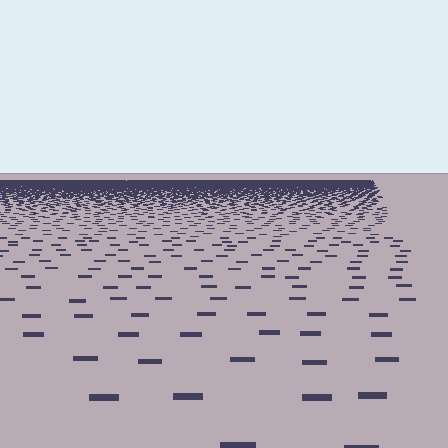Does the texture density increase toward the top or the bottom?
Density increases toward the top.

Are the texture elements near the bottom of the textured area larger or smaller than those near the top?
Larger. Near the bottom, elements are closer to the viewer and appear at a bigger on-screen size.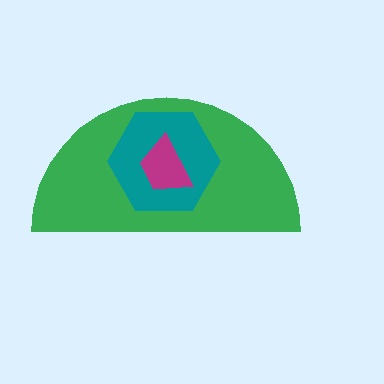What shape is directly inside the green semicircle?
The teal hexagon.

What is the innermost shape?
The magenta trapezoid.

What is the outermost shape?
The green semicircle.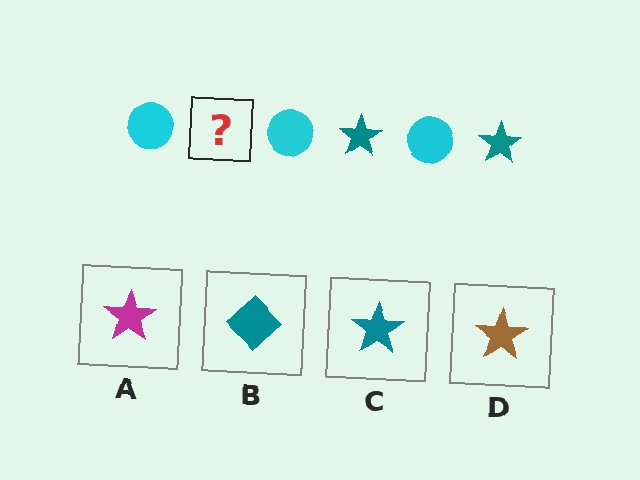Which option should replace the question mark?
Option C.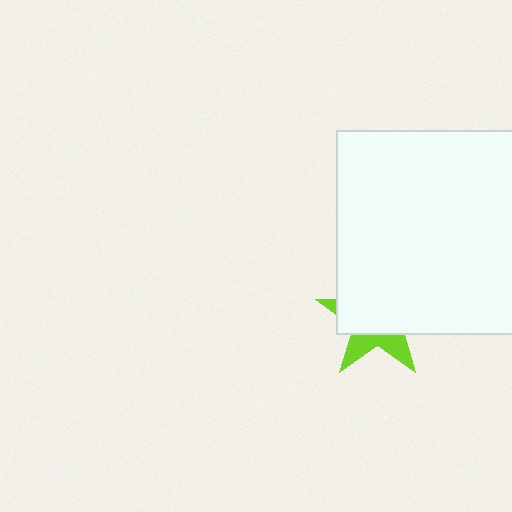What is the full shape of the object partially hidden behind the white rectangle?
The partially hidden object is a lime star.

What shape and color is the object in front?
The object in front is a white rectangle.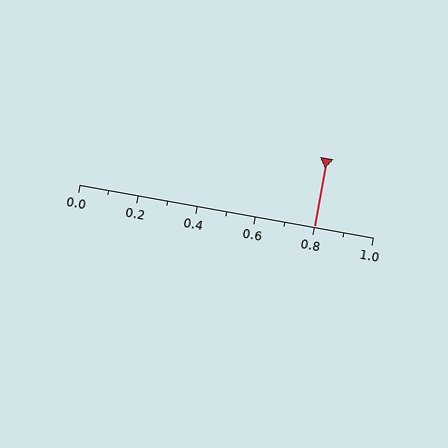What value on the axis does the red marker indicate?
The marker indicates approximately 0.8.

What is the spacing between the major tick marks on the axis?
The major ticks are spaced 0.2 apart.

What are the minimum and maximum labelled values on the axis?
The axis runs from 0.0 to 1.0.